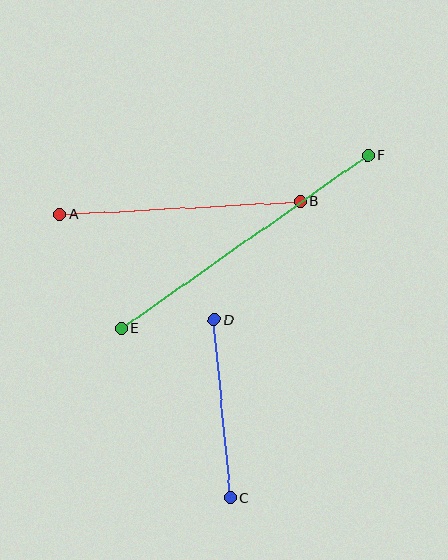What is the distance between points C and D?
The distance is approximately 179 pixels.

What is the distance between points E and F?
The distance is approximately 301 pixels.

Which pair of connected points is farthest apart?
Points E and F are farthest apart.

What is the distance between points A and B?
The distance is approximately 241 pixels.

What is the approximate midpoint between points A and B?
The midpoint is at approximately (180, 208) pixels.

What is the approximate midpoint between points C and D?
The midpoint is at approximately (222, 409) pixels.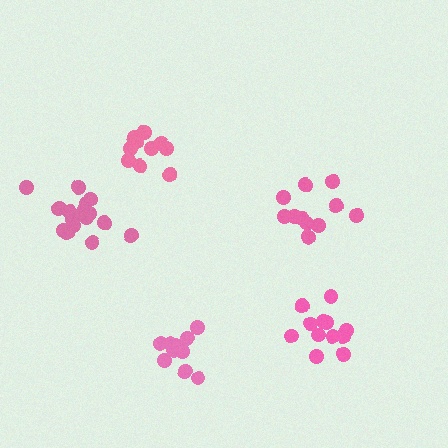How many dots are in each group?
Group 1: 10 dots, Group 2: 11 dots, Group 3: 12 dots, Group 4: 16 dots, Group 5: 11 dots (60 total).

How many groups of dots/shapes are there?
There are 5 groups.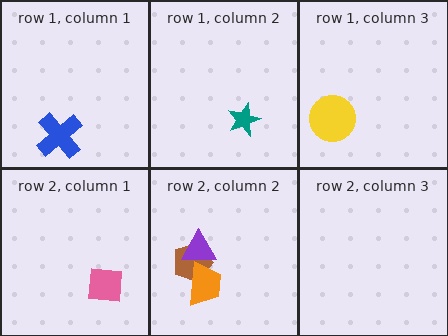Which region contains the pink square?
The row 2, column 1 region.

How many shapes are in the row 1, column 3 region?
1.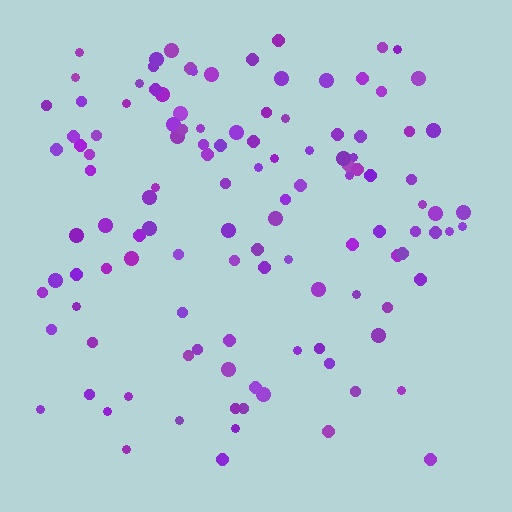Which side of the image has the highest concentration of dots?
The top.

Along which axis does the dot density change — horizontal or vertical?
Vertical.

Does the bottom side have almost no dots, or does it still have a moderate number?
Still a moderate number, just noticeably fewer than the top.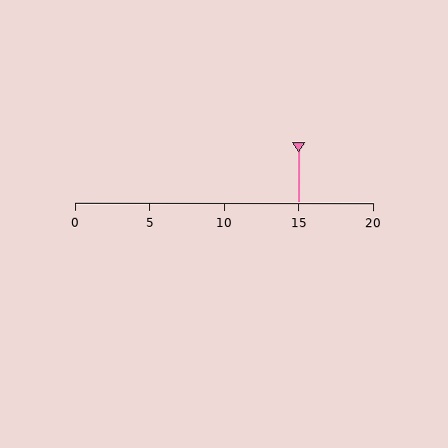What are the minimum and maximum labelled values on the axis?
The axis runs from 0 to 20.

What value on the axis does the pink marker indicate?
The marker indicates approximately 15.